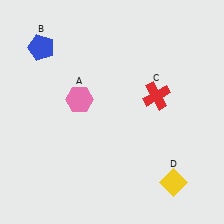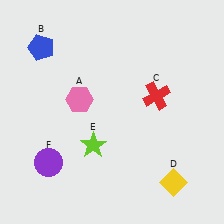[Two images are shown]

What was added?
A lime star (E), a purple circle (F) were added in Image 2.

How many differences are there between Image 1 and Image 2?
There are 2 differences between the two images.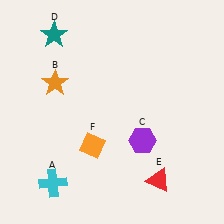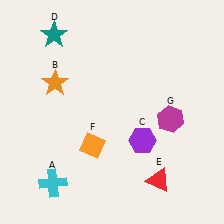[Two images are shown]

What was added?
A magenta hexagon (G) was added in Image 2.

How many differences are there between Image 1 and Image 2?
There is 1 difference between the two images.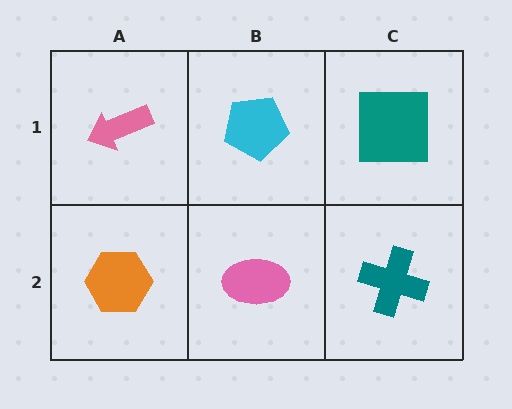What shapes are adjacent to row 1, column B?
A pink ellipse (row 2, column B), a pink arrow (row 1, column A), a teal square (row 1, column C).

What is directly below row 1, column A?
An orange hexagon.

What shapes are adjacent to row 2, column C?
A teal square (row 1, column C), a pink ellipse (row 2, column B).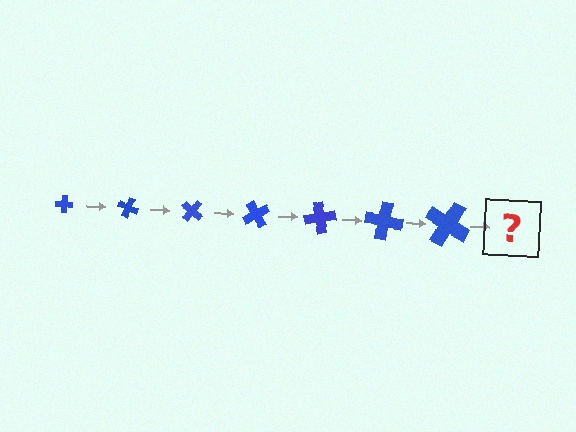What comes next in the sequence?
The next element should be a cross, larger than the previous one and rotated 140 degrees from the start.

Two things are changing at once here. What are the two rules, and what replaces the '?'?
The two rules are that the cross grows larger each step and it rotates 20 degrees each step. The '?' should be a cross, larger than the previous one and rotated 140 degrees from the start.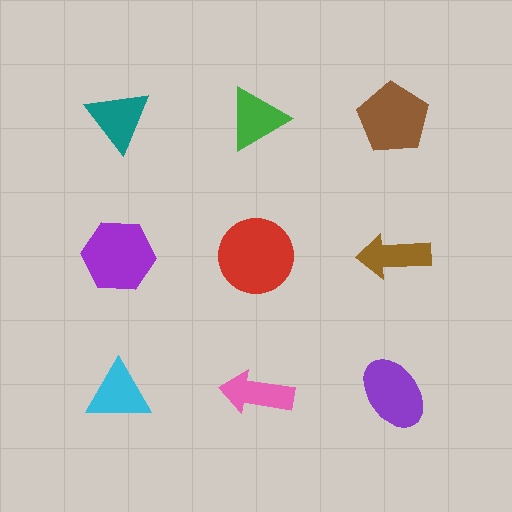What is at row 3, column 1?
A cyan triangle.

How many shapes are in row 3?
3 shapes.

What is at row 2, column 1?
A purple hexagon.